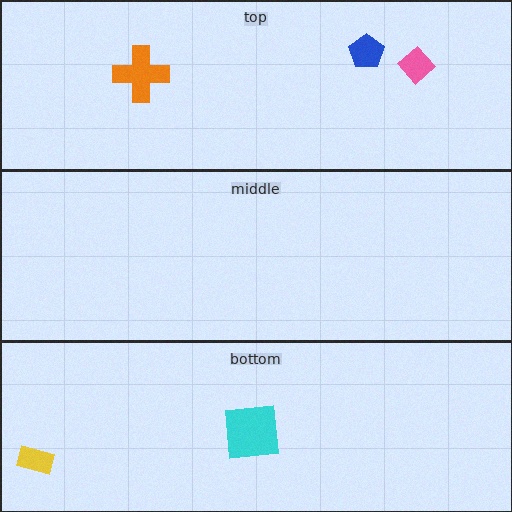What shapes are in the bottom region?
The yellow rectangle, the cyan square.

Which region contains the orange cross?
The top region.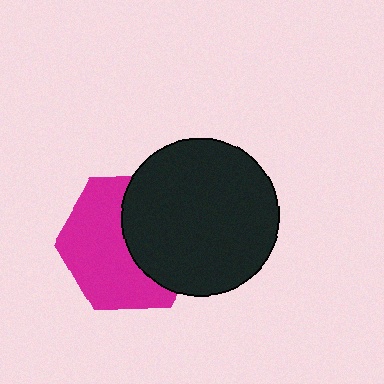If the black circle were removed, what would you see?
You would see the complete magenta hexagon.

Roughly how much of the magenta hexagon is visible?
About half of it is visible (roughly 56%).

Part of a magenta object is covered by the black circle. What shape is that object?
It is a hexagon.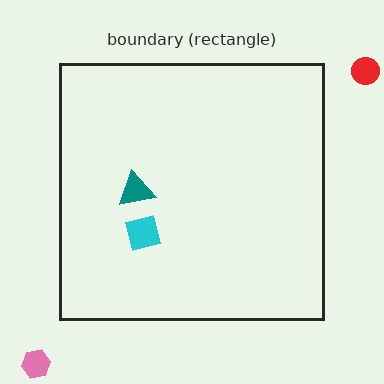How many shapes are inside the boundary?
2 inside, 2 outside.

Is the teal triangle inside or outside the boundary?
Inside.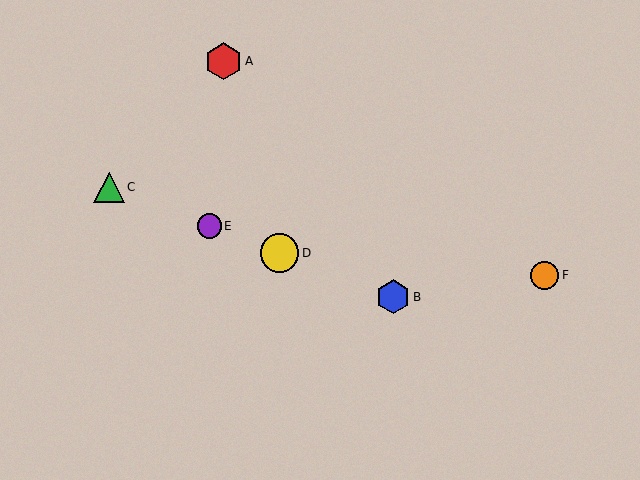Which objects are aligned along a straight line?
Objects B, C, D, E are aligned along a straight line.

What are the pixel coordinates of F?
Object F is at (545, 275).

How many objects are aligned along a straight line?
4 objects (B, C, D, E) are aligned along a straight line.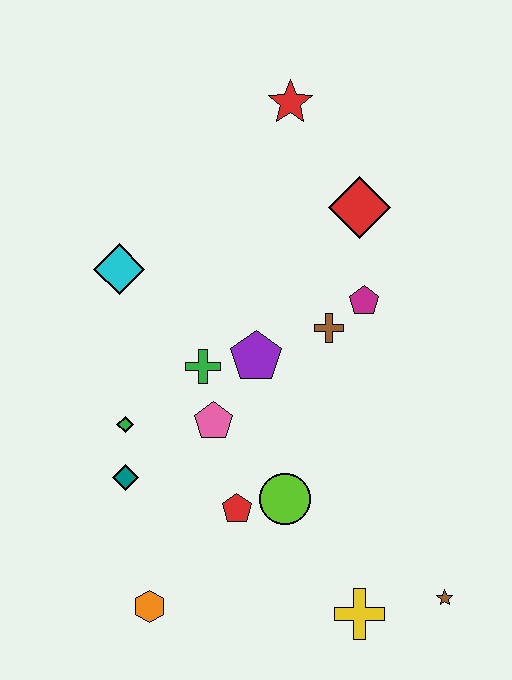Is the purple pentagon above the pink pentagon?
Yes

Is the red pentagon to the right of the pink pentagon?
Yes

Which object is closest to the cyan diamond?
The green cross is closest to the cyan diamond.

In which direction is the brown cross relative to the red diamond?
The brown cross is below the red diamond.